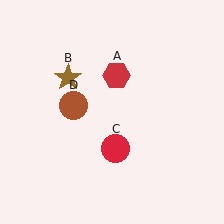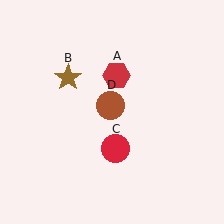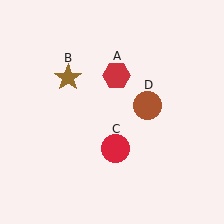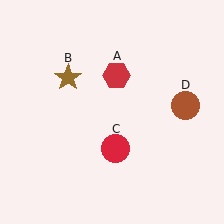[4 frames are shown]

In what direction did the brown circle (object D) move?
The brown circle (object D) moved right.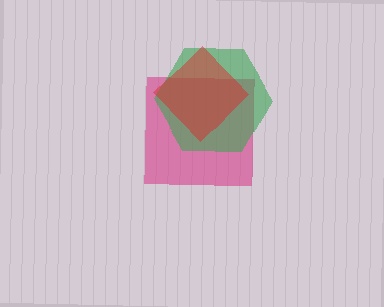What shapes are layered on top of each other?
The layered shapes are: a magenta square, a green hexagon, a red diamond.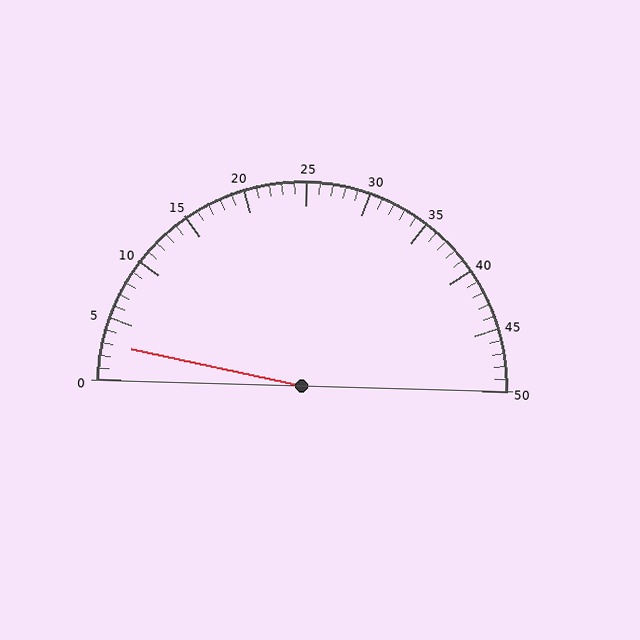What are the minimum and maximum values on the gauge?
The gauge ranges from 0 to 50.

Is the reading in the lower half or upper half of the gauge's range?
The reading is in the lower half of the range (0 to 50).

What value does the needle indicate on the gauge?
The needle indicates approximately 3.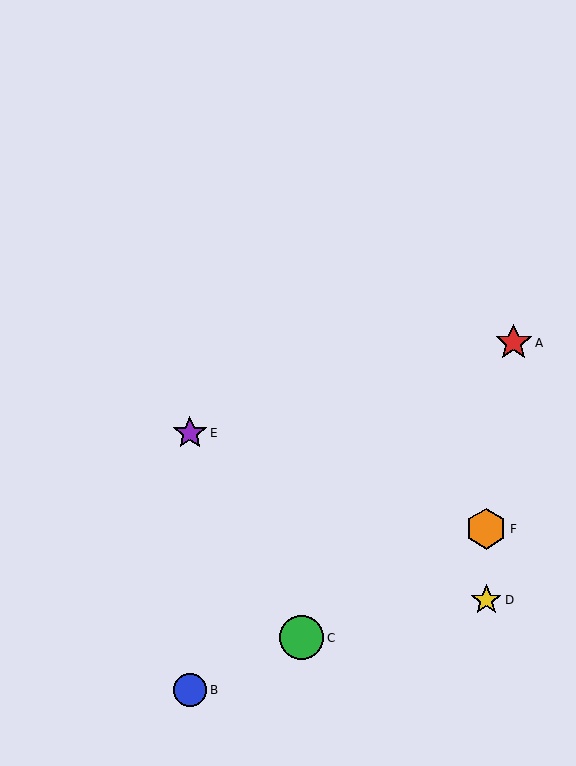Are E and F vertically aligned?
No, E is at x≈190 and F is at x≈486.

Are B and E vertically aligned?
Yes, both are at x≈190.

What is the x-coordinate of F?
Object F is at x≈486.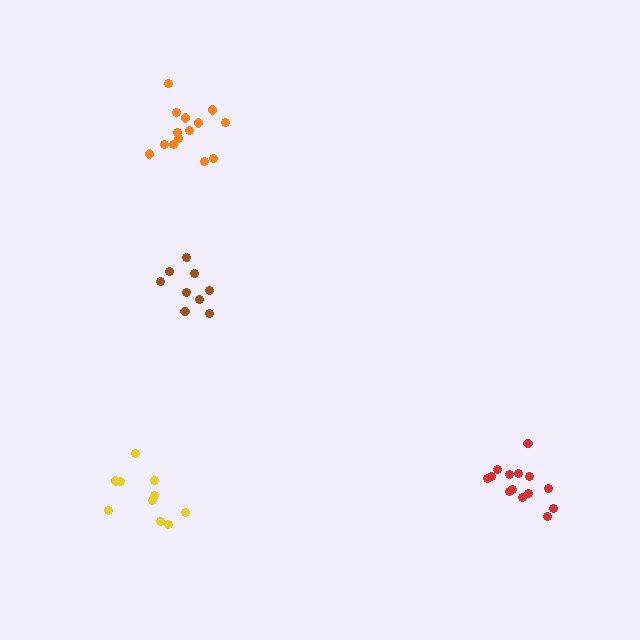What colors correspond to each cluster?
The clusters are colored: red, brown, orange, yellow.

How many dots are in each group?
Group 1: 14 dots, Group 2: 9 dots, Group 3: 14 dots, Group 4: 10 dots (47 total).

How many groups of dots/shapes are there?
There are 4 groups.